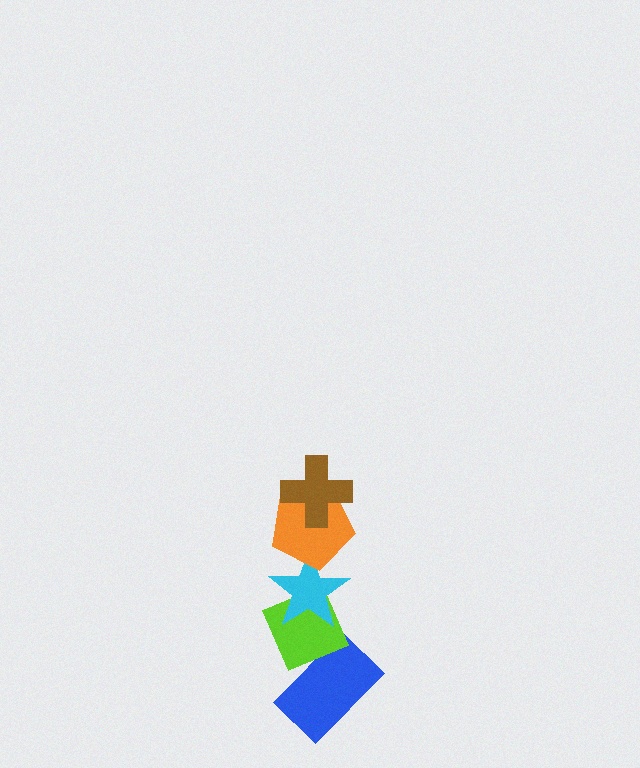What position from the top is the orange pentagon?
The orange pentagon is 2nd from the top.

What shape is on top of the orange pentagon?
The brown cross is on top of the orange pentagon.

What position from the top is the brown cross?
The brown cross is 1st from the top.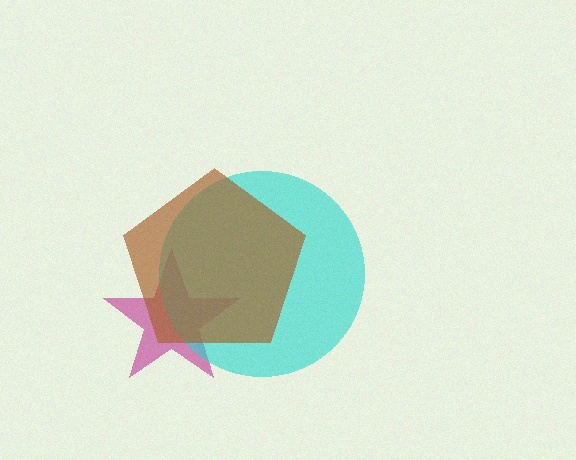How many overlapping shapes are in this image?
There are 3 overlapping shapes in the image.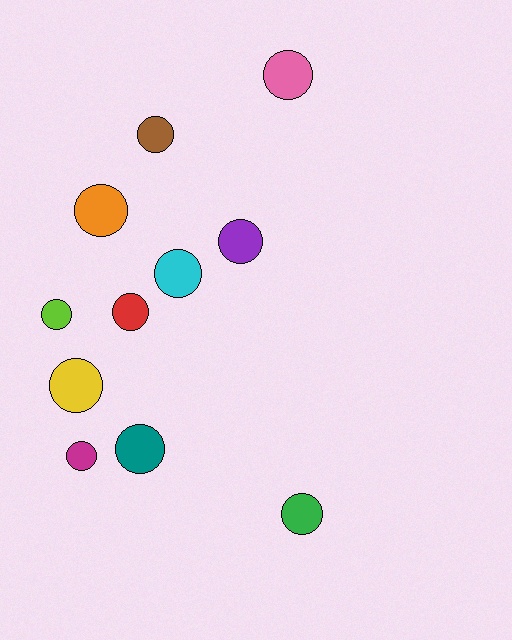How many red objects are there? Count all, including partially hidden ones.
There is 1 red object.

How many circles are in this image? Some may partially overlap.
There are 11 circles.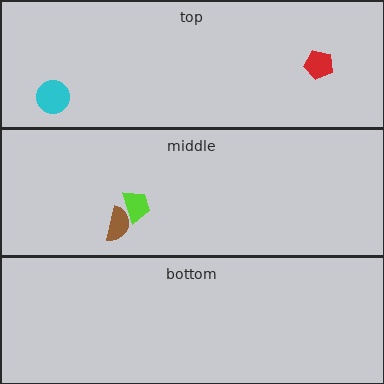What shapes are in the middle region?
The brown semicircle, the lime trapezoid.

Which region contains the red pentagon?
The top region.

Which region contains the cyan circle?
The top region.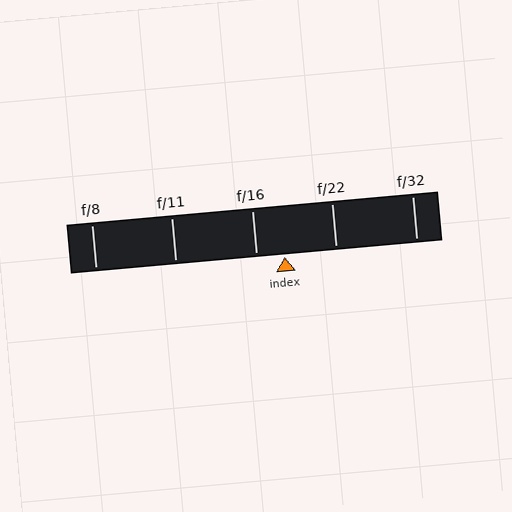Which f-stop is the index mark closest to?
The index mark is closest to f/16.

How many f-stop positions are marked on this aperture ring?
There are 5 f-stop positions marked.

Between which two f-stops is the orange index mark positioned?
The index mark is between f/16 and f/22.